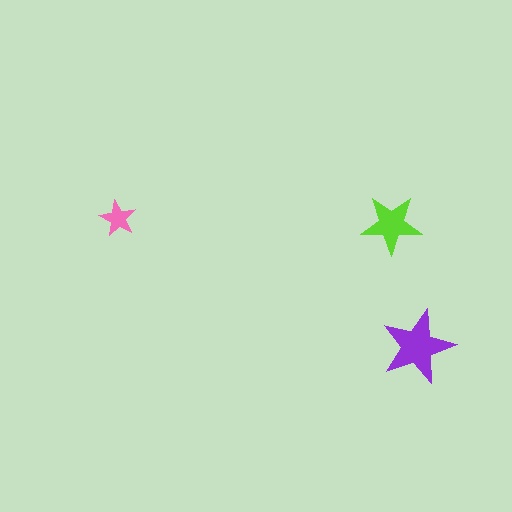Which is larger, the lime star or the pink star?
The lime one.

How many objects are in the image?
There are 3 objects in the image.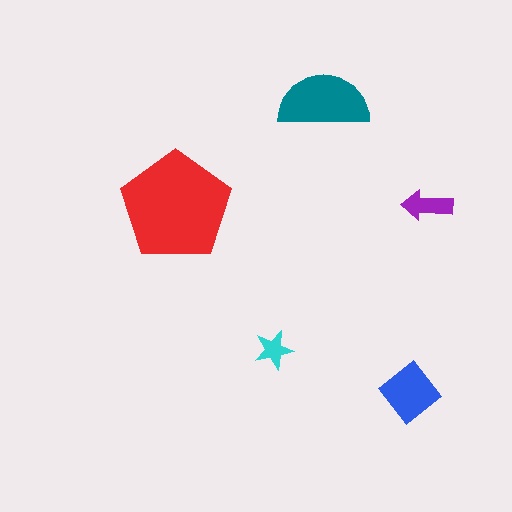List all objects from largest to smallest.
The red pentagon, the teal semicircle, the blue diamond, the purple arrow, the cyan star.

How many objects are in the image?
There are 5 objects in the image.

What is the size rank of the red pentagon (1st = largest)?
1st.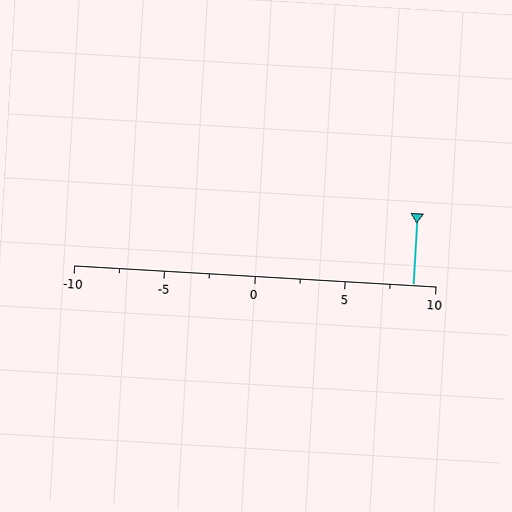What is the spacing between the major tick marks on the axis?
The major ticks are spaced 5 apart.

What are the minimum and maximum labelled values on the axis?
The axis runs from -10 to 10.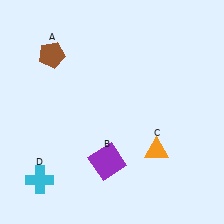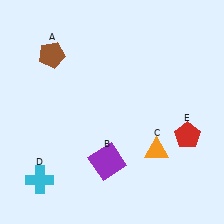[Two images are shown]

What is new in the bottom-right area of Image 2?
A red pentagon (E) was added in the bottom-right area of Image 2.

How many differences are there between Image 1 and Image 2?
There is 1 difference between the two images.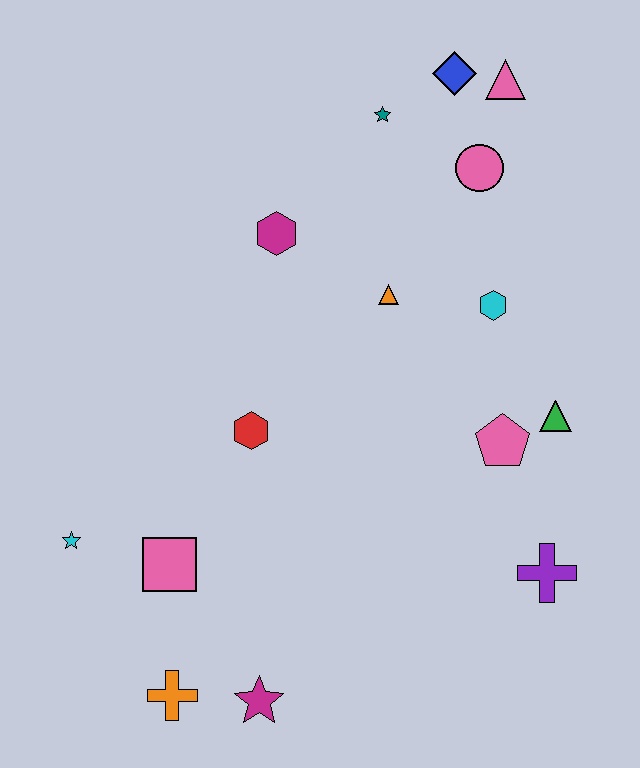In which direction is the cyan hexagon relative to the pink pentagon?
The cyan hexagon is above the pink pentagon.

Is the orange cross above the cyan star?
No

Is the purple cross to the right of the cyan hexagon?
Yes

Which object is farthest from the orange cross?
The pink triangle is farthest from the orange cross.